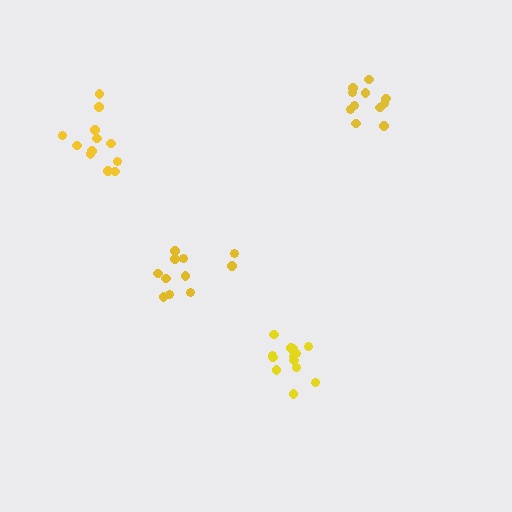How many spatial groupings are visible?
There are 4 spatial groupings.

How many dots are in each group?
Group 1: 11 dots, Group 2: 13 dots, Group 3: 11 dots, Group 4: 12 dots (47 total).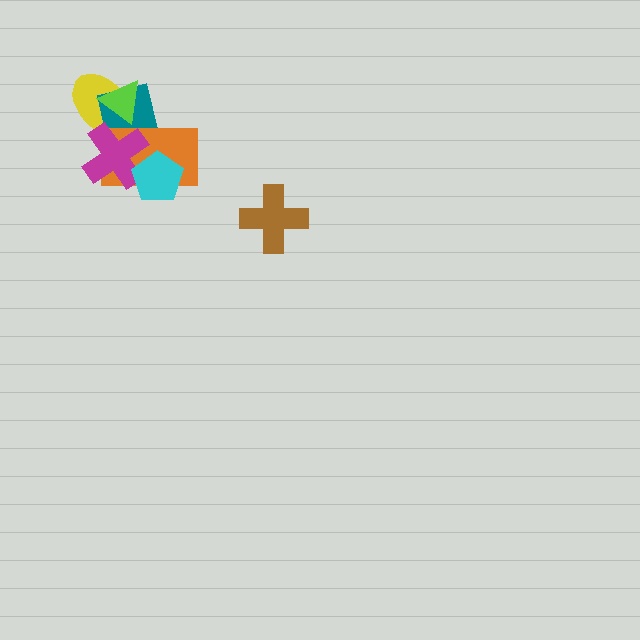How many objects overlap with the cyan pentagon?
2 objects overlap with the cyan pentagon.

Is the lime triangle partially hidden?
No, no other shape covers it.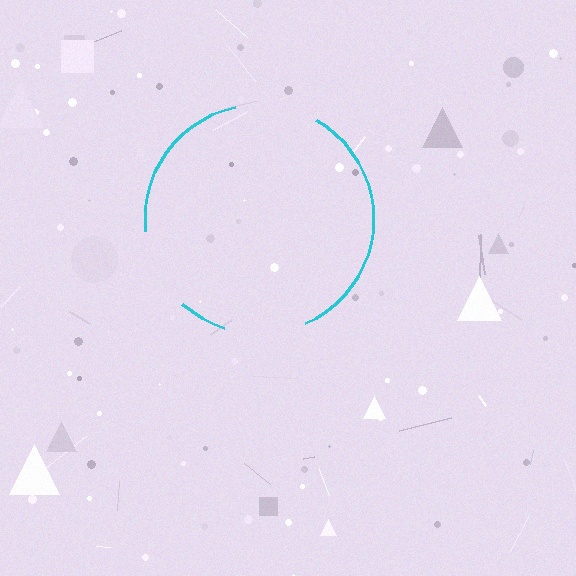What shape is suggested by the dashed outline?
The dashed outline suggests a circle.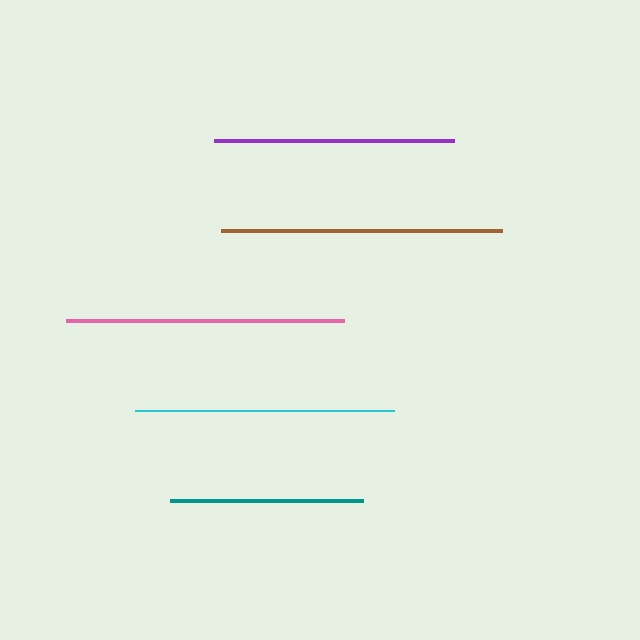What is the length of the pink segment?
The pink segment is approximately 278 pixels long.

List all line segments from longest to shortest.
From longest to shortest: brown, pink, cyan, purple, teal.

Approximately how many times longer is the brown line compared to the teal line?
The brown line is approximately 1.5 times the length of the teal line.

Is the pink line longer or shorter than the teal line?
The pink line is longer than the teal line.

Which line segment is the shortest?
The teal line is the shortest at approximately 192 pixels.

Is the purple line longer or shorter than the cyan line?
The cyan line is longer than the purple line.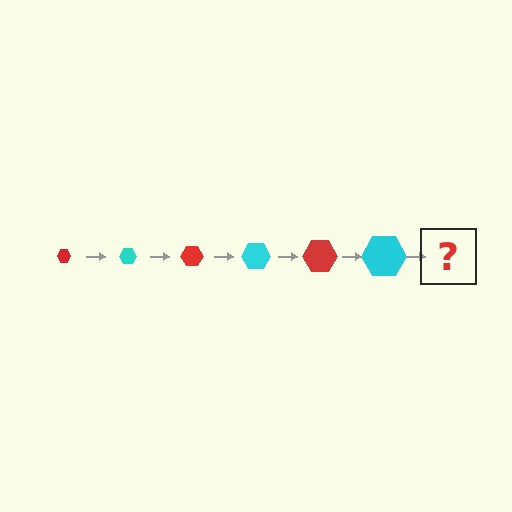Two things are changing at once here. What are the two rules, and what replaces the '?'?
The two rules are that the hexagon grows larger each step and the color cycles through red and cyan. The '?' should be a red hexagon, larger than the previous one.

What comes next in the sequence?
The next element should be a red hexagon, larger than the previous one.